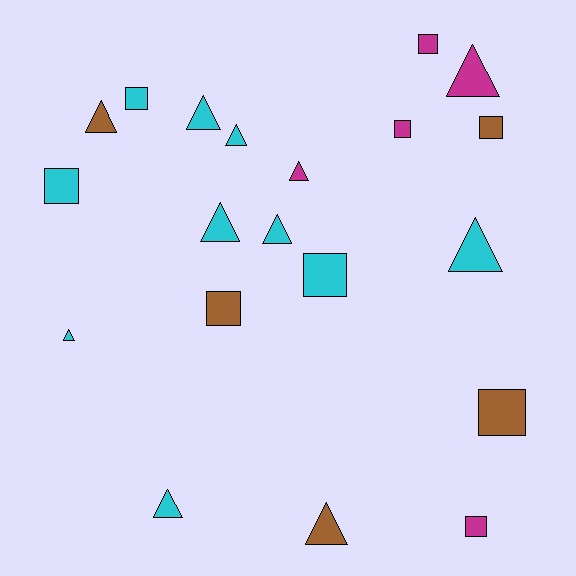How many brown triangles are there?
There are 2 brown triangles.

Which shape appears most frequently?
Triangle, with 11 objects.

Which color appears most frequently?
Cyan, with 10 objects.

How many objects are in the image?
There are 20 objects.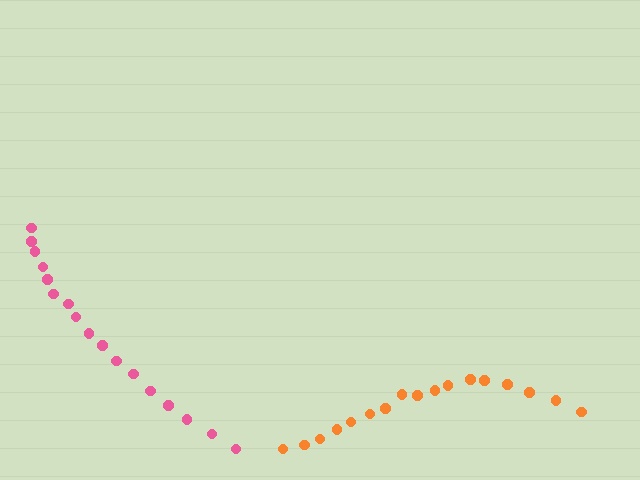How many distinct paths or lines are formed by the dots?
There are 2 distinct paths.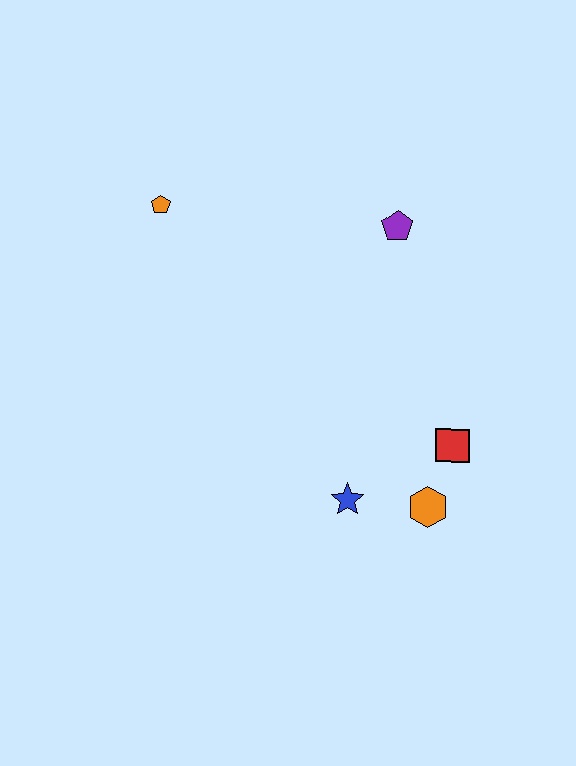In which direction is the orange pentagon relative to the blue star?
The orange pentagon is above the blue star.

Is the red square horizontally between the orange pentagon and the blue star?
No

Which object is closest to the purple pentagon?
The red square is closest to the purple pentagon.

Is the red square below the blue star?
No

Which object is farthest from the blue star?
The orange pentagon is farthest from the blue star.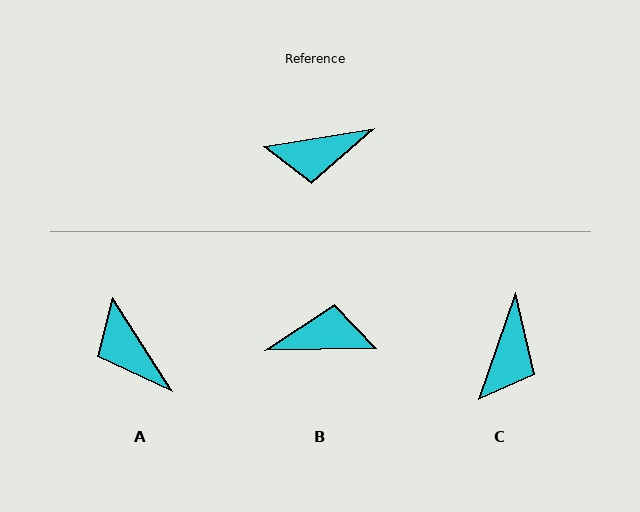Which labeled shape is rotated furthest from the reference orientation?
B, about 172 degrees away.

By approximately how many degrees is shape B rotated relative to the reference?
Approximately 172 degrees counter-clockwise.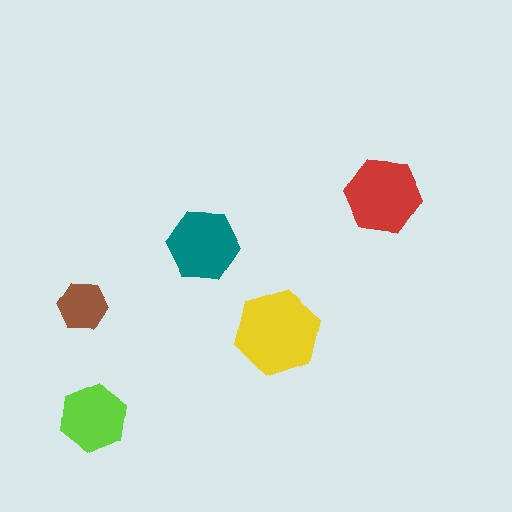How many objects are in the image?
There are 5 objects in the image.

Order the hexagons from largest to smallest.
the yellow one, the red one, the teal one, the lime one, the brown one.